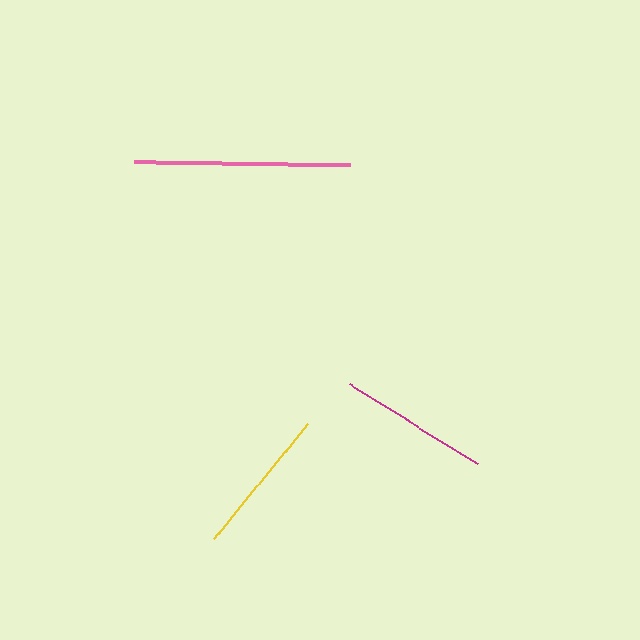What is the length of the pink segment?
The pink segment is approximately 215 pixels long.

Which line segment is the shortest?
The yellow line is the shortest at approximately 149 pixels.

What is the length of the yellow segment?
The yellow segment is approximately 149 pixels long.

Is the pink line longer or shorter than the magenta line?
The pink line is longer than the magenta line.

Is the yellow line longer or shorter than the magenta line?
The magenta line is longer than the yellow line.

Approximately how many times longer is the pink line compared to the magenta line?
The pink line is approximately 1.4 times the length of the magenta line.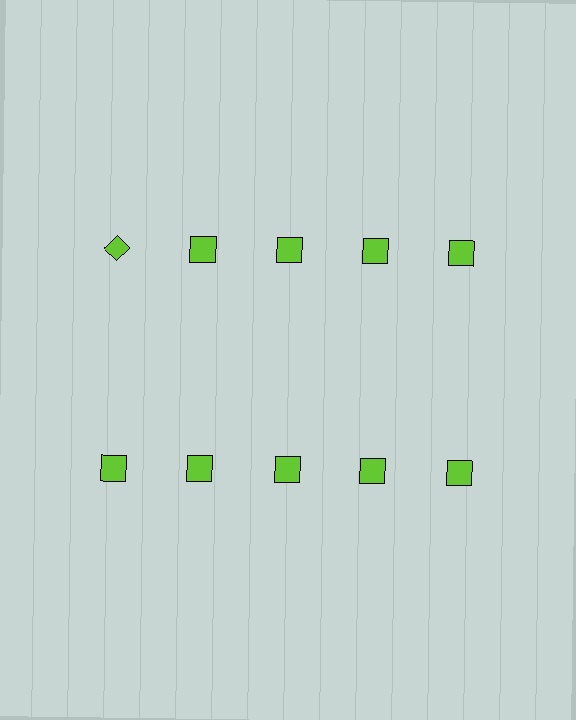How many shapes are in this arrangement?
There are 10 shapes arranged in a grid pattern.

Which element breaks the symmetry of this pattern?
The lime diamond in the top row, leftmost column breaks the symmetry. All other shapes are lime squares.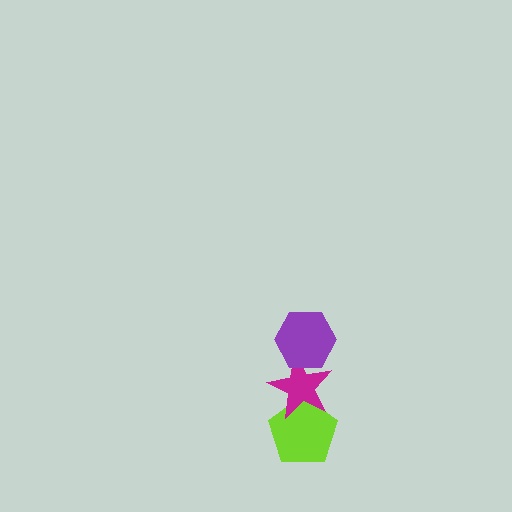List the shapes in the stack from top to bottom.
From top to bottom: the purple hexagon, the magenta star, the lime pentagon.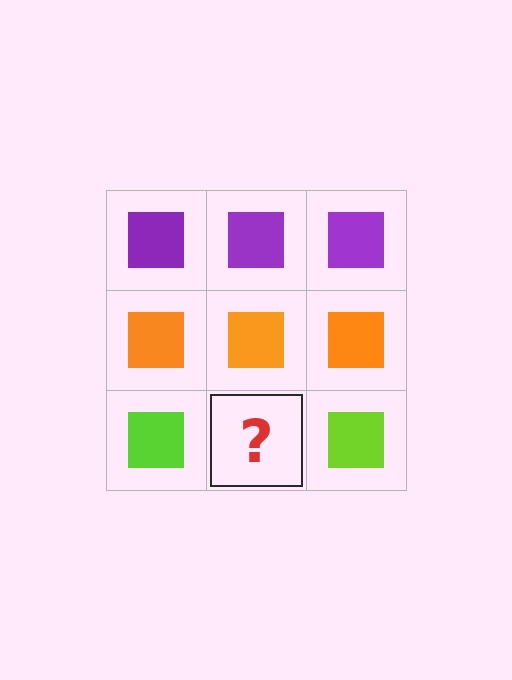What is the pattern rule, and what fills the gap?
The rule is that each row has a consistent color. The gap should be filled with a lime square.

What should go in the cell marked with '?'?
The missing cell should contain a lime square.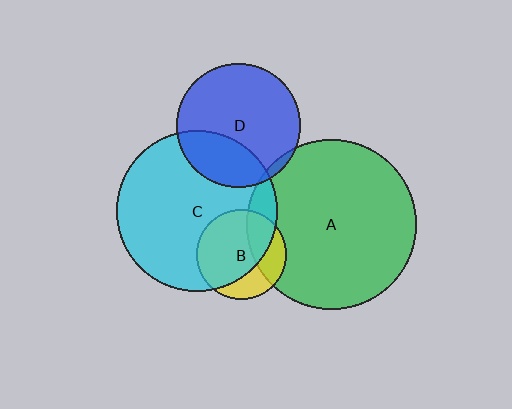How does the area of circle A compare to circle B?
Approximately 3.6 times.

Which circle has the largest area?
Circle A (green).